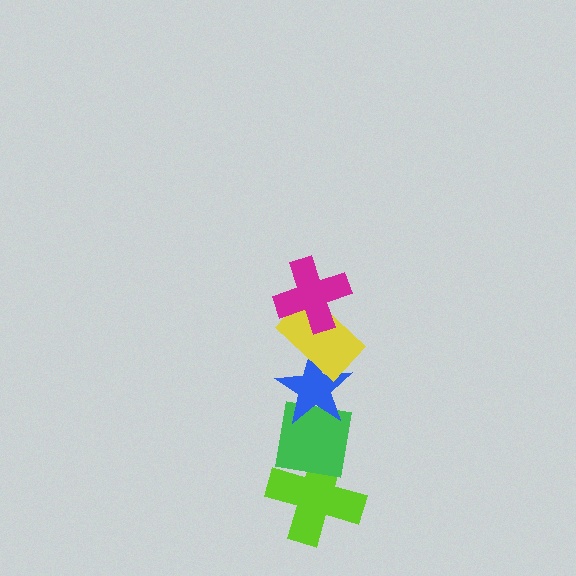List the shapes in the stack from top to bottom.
From top to bottom: the magenta cross, the yellow rectangle, the blue star, the green square, the lime cross.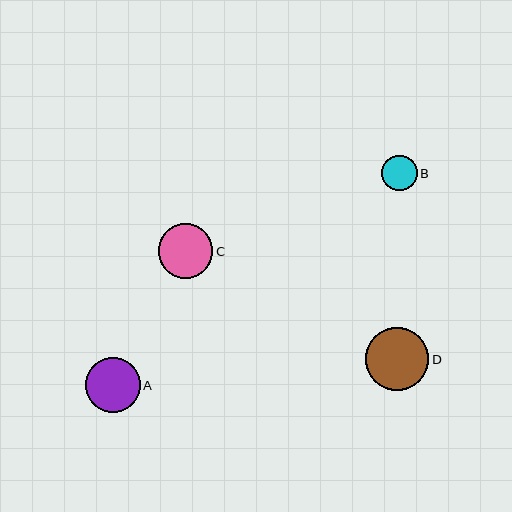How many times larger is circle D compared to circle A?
Circle D is approximately 1.2 times the size of circle A.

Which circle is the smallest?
Circle B is the smallest with a size of approximately 36 pixels.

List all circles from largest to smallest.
From largest to smallest: D, A, C, B.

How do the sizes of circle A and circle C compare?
Circle A and circle C are approximately the same size.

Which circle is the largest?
Circle D is the largest with a size of approximately 64 pixels.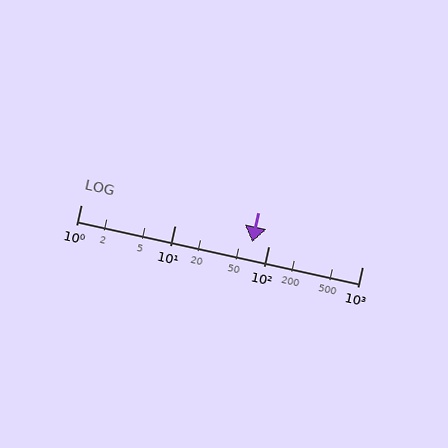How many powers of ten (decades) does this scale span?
The scale spans 3 decades, from 1 to 1000.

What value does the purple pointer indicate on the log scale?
The pointer indicates approximately 67.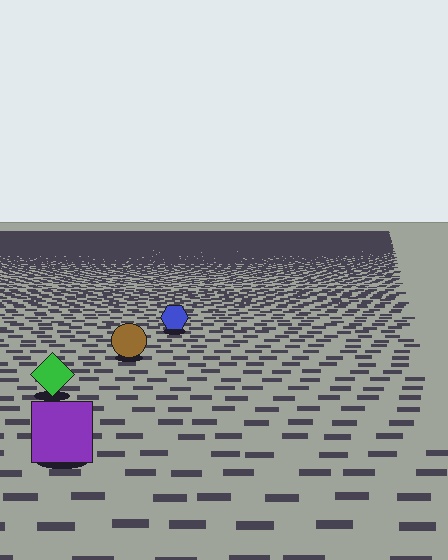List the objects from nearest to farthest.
From nearest to farthest: the purple square, the green diamond, the brown circle, the blue hexagon.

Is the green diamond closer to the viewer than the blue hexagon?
Yes. The green diamond is closer — you can tell from the texture gradient: the ground texture is coarser near it.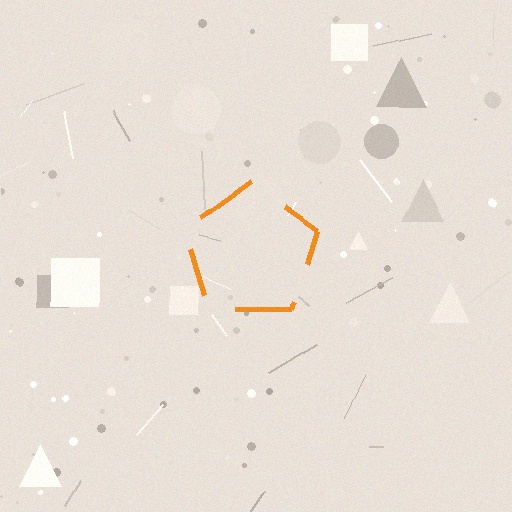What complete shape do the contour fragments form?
The contour fragments form a pentagon.